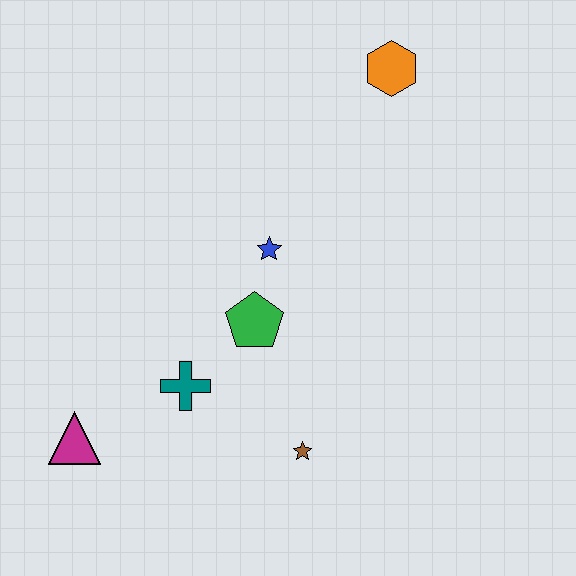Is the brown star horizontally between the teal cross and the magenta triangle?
No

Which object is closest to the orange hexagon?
The blue star is closest to the orange hexagon.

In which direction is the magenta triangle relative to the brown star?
The magenta triangle is to the left of the brown star.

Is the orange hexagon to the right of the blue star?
Yes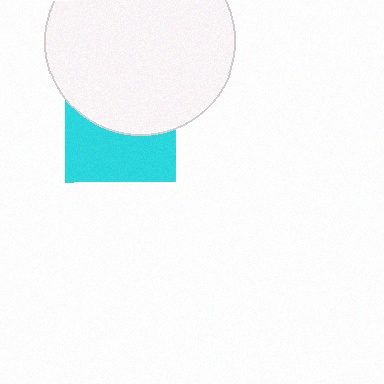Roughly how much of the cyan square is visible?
About half of it is visible (roughly 49%).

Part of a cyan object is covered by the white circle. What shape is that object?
It is a square.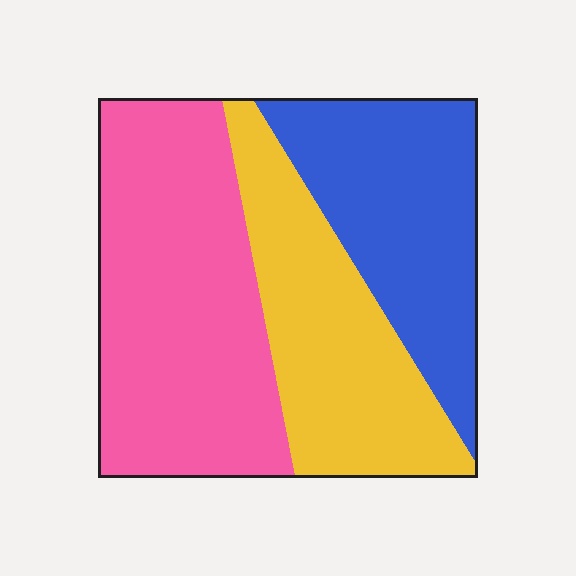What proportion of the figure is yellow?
Yellow takes up between a sixth and a third of the figure.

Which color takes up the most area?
Pink, at roughly 40%.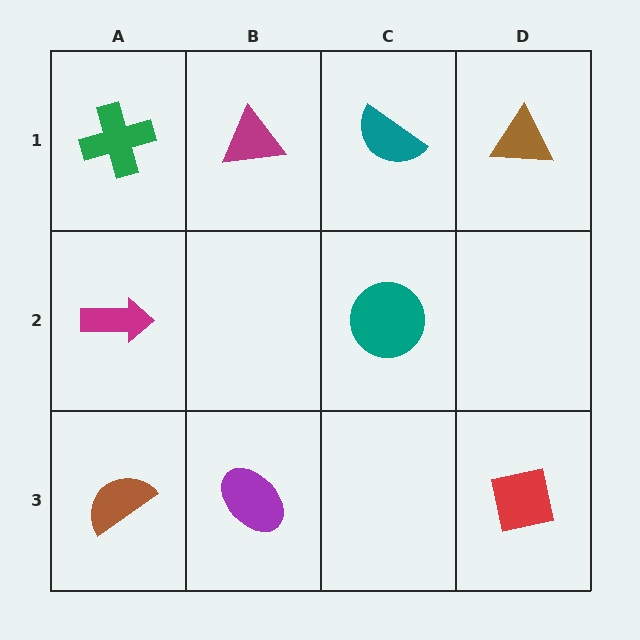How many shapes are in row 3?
3 shapes.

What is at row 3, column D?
A red square.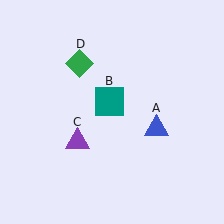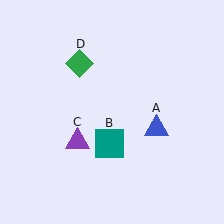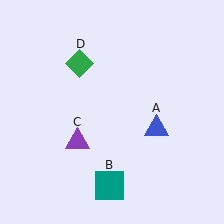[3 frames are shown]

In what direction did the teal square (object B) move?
The teal square (object B) moved down.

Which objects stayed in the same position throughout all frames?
Blue triangle (object A) and purple triangle (object C) and green diamond (object D) remained stationary.